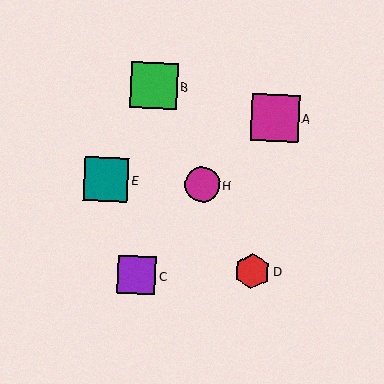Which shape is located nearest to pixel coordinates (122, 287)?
The purple square (labeled C) at (136, 275) is nearest to that location.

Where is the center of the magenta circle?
The center of the magenta circle is at (202, 185).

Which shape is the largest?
The magenta square (labeled A) is the largest.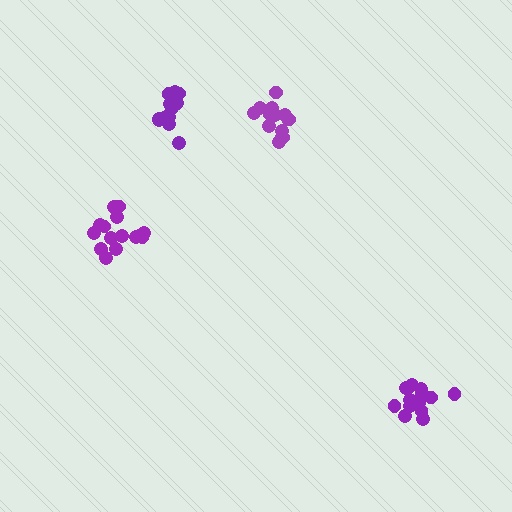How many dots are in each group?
Group 1: 15 dots, Group 2: 14 dots, Group 3: 15 dots, Group 4: 14 dots (58 total).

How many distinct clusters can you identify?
There are 4 distinct clusters.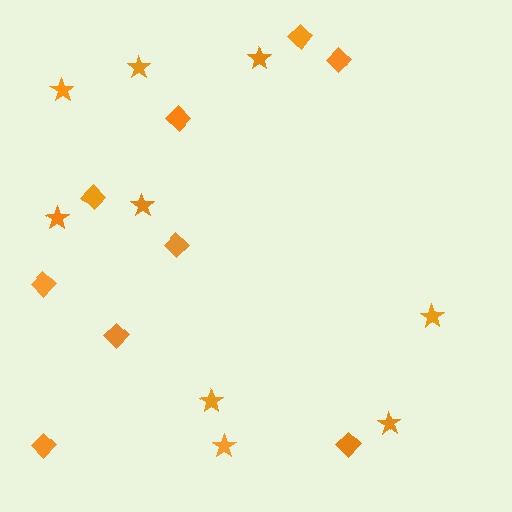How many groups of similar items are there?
There are 2 groups: one group of diamonds (9) and one group of stars (9).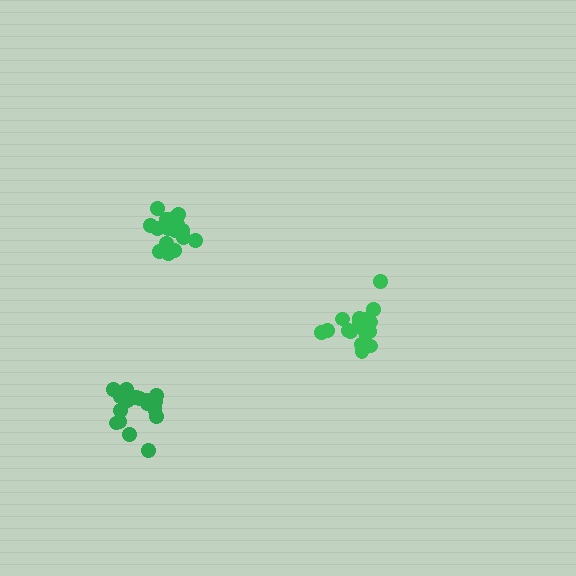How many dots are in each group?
Group 1: 17 dots, Group 2: 18 dots, Group 3: 17 dots (52 total).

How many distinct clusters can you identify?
There are 3 distinct clusters.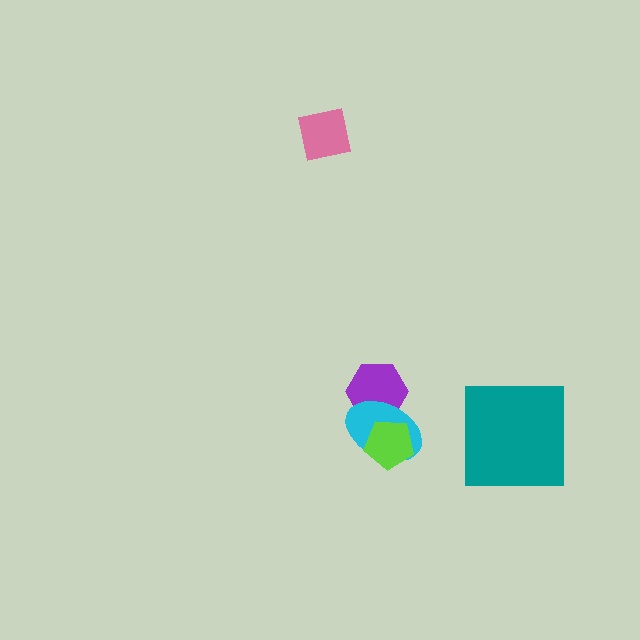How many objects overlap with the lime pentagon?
1 object overlaps with the lime pentagon.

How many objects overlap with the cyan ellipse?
2 objects overlap with the cyan ellipse.